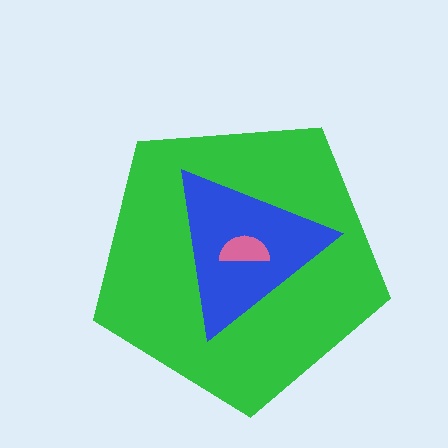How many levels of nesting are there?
3.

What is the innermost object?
The pink semicircle.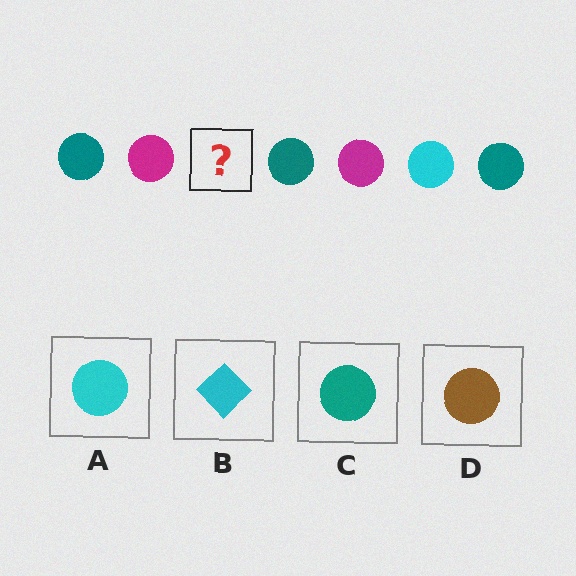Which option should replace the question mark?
Option A.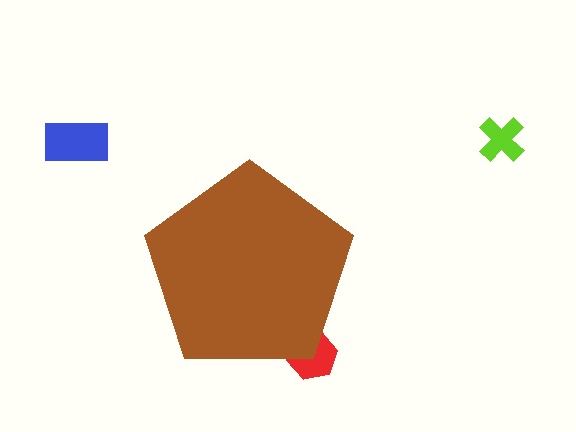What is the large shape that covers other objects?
A brown pentagon.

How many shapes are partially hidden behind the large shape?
1 shape is partially hidden.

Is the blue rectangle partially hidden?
No, the blue rectangle is fully visible.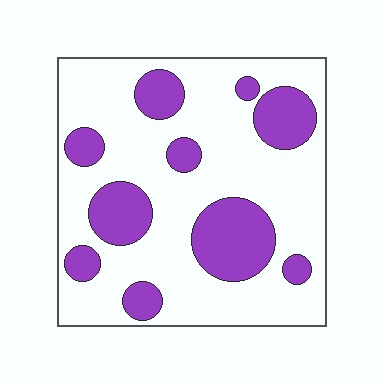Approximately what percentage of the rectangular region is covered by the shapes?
Approximately 25%.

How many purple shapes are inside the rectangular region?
10.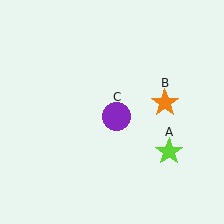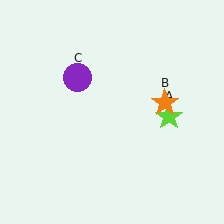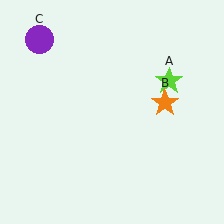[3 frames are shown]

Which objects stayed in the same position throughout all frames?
Orange star (object B) remained stationary.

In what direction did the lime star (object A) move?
The lime star (object A) moved up.